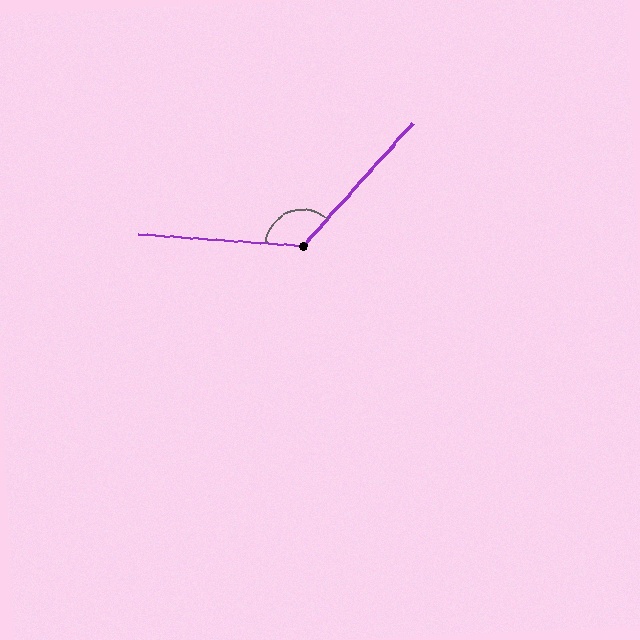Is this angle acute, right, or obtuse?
It is obtuse.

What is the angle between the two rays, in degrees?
Approximately 128 degrees.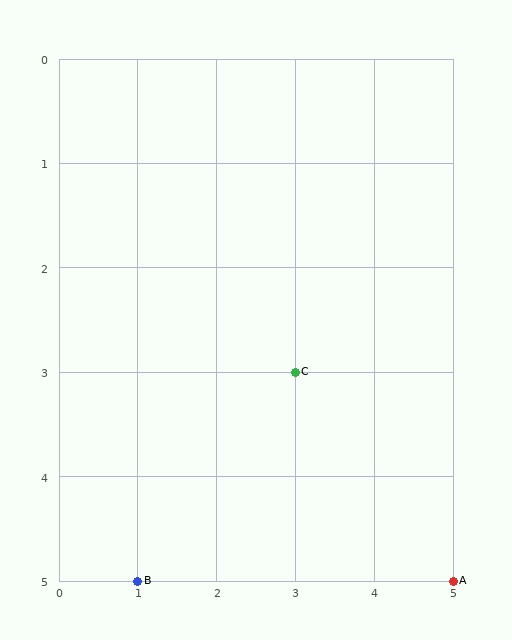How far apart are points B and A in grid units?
Points B and A are 4 columns apart.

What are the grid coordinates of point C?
Point C is at grid coordinates (3, 3).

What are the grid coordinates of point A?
Point A is at grid coordinates (5, 5).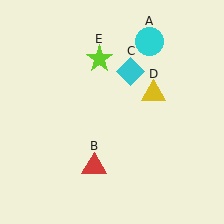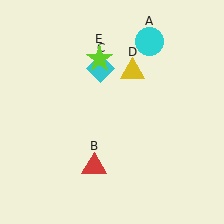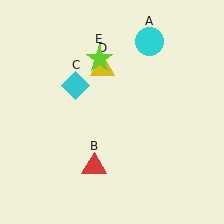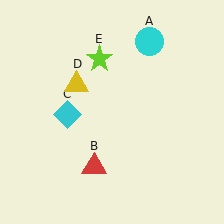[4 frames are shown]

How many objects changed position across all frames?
2 objects changed position: cyan diamond (object C), yellow triangle (object D).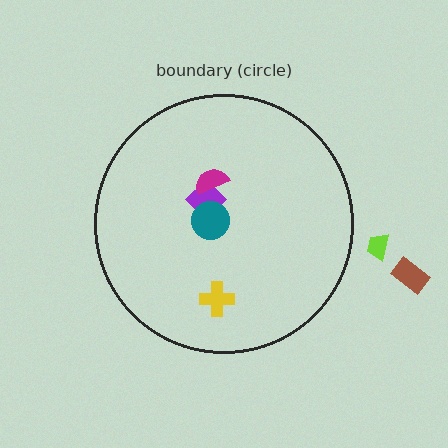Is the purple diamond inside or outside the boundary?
Inside.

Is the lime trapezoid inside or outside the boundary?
Outside.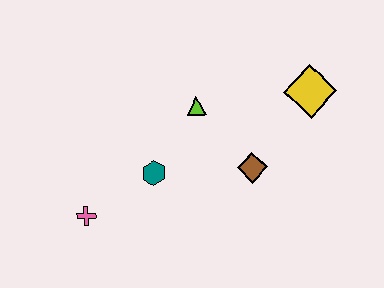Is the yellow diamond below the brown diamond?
No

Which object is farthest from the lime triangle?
The pink cross is farthest from the lime triangle.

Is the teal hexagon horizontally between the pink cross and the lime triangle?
Yes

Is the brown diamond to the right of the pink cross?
Yes